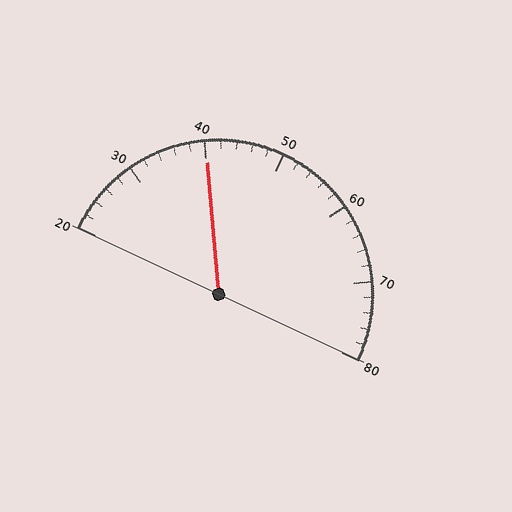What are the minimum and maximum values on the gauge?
The gauge ranges from 20 to 80.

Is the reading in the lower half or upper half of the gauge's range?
The reading is in the lower half of the range (20 to 80).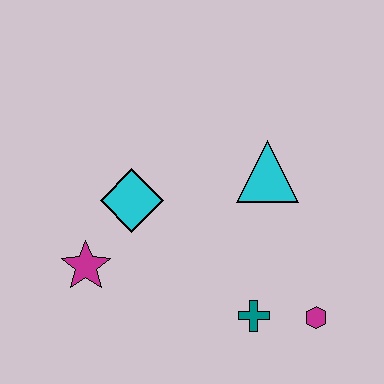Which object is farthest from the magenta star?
The magenta hexagon is farthest from the magenta star.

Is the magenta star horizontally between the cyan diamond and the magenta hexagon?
No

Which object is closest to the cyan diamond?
The magenta star is closest to the cyan diamond.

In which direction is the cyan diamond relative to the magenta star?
The cyan diamond is above the magenta star.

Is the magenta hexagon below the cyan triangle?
Yes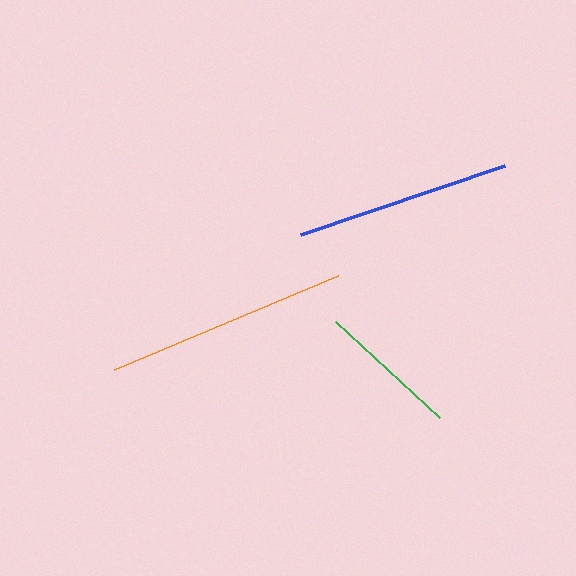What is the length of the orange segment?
The orange segment is approximately 243 pixels long.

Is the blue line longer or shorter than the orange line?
The orange line is longer than the blue line.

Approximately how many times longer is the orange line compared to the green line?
The orange line is approximately 1.7 times the length of the green line.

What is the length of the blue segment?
The blue segment is approximately 216 pixels long.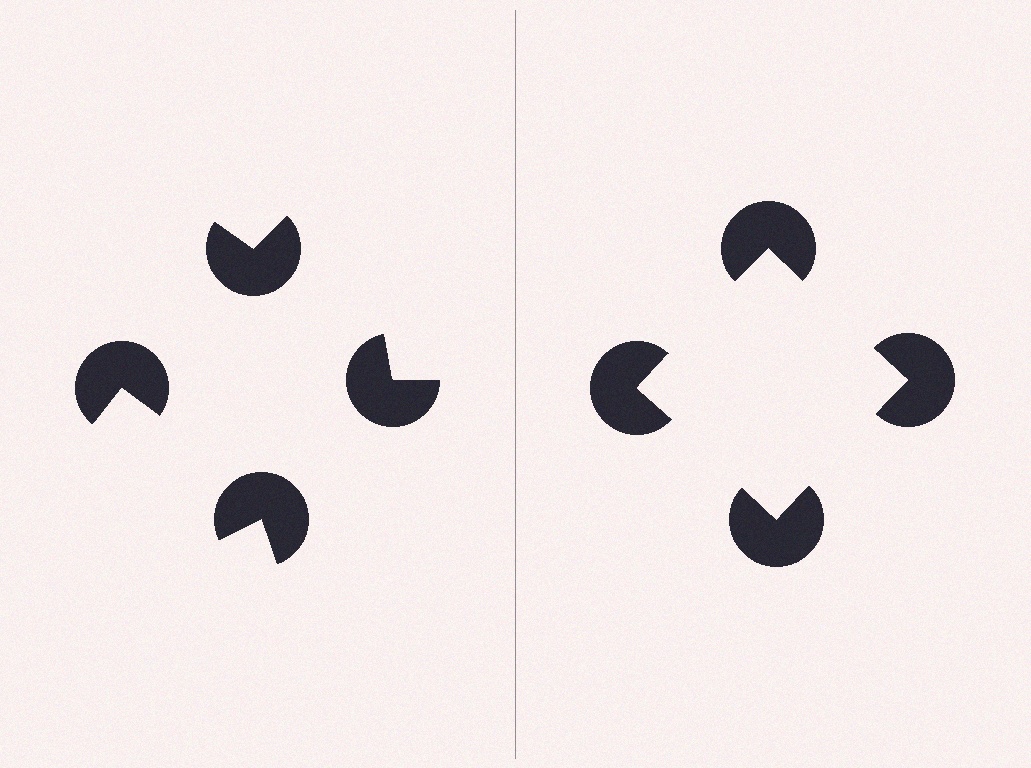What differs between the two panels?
The pac-man discs are positioned identically on both sides; only the wedge orientations differ. On the right they align to a square; on the left they are misaligned.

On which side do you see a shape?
An illusory square appears on the right side. On the left side the wedge cuts are rotated, so no coherent shape forms.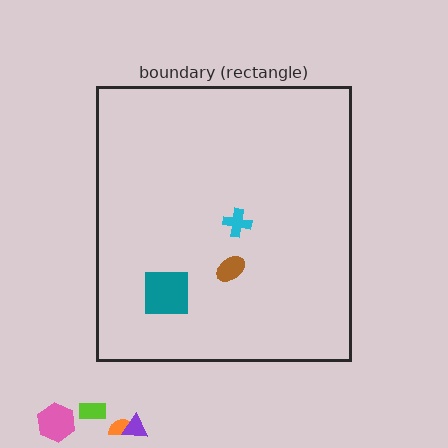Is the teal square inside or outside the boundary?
Inside.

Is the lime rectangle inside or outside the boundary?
Outside.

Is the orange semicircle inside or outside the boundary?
Outside.